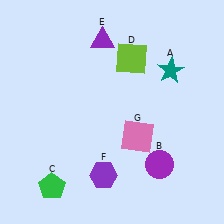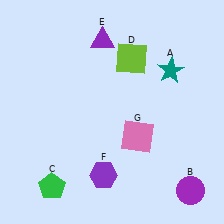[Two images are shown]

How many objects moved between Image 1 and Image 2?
1 object moved between the two images.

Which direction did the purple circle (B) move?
The purple circle (B) moved right.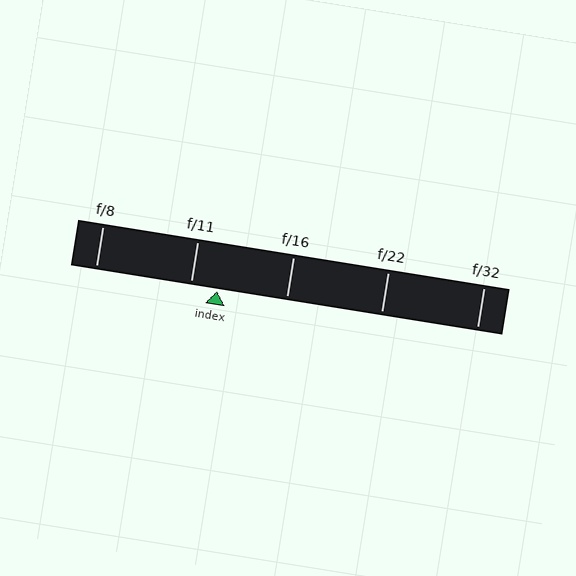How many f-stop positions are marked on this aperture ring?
There are 5 f-stop positions marked.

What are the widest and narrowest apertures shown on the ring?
The widest aperture shown is f/8 and the narrowest is f/32.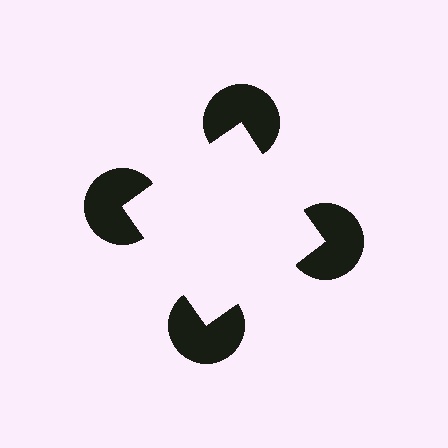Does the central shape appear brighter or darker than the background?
It typically appears slightly brighter than the background, even though no actual brightness change is drawn.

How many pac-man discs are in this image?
There are 4 — one at each vertex of the illusory square.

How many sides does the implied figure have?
4 sides.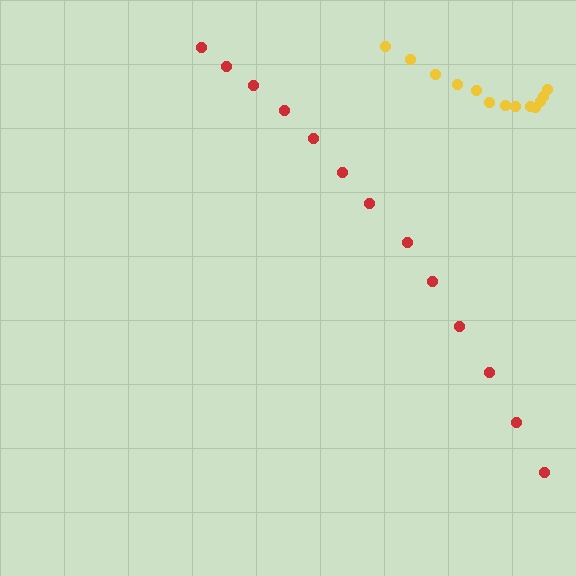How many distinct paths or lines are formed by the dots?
There are 2 distinct paths.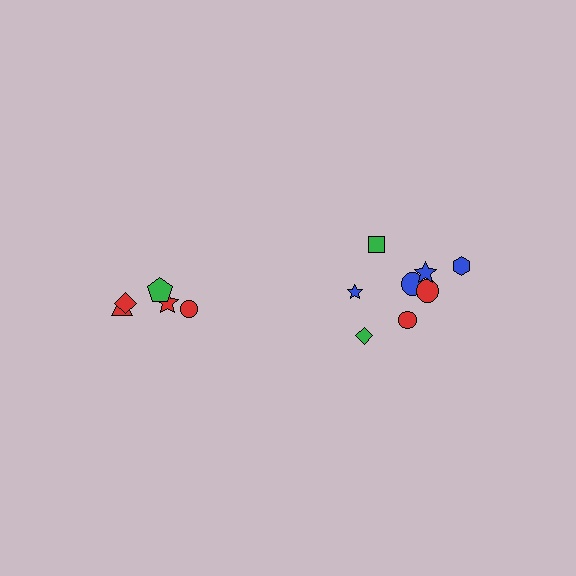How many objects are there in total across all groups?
There are 13 objects.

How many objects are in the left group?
There are 5 objects.